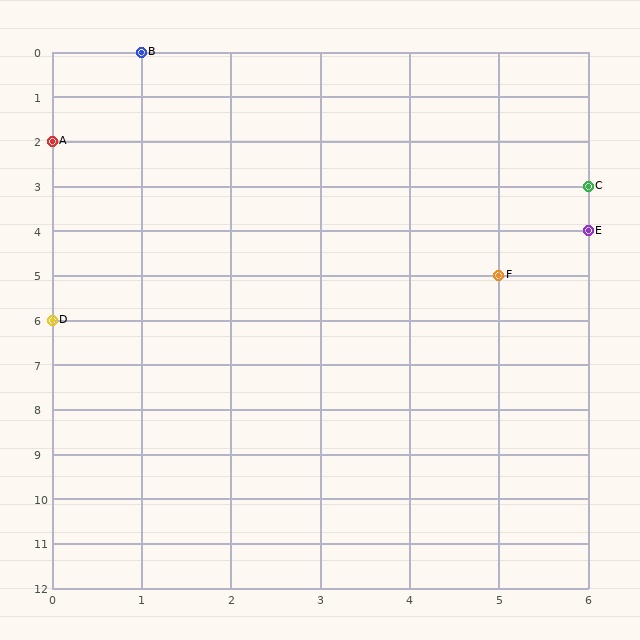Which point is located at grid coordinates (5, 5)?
Point F is at (5, 5).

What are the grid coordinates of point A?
Point A is at grid coordinates (0, 2).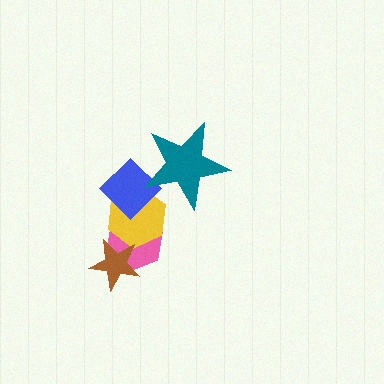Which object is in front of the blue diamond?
The teal star is in front of the blue diamond.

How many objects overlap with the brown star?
2 objects overlap with the brown star.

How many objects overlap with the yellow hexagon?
3 objects overlap with the yellow hexagon.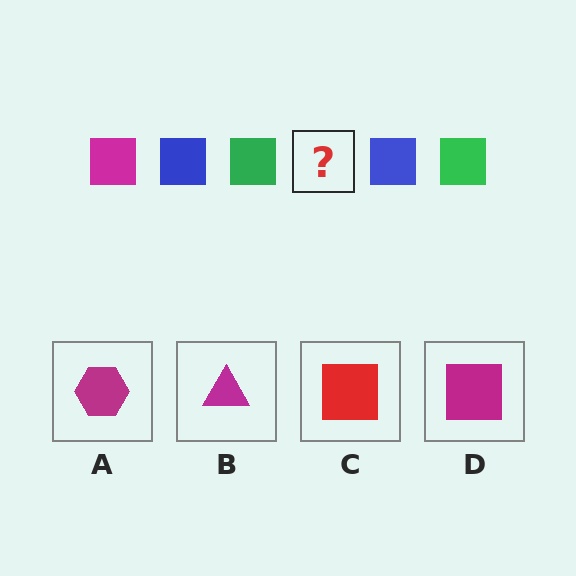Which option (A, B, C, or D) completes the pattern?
D.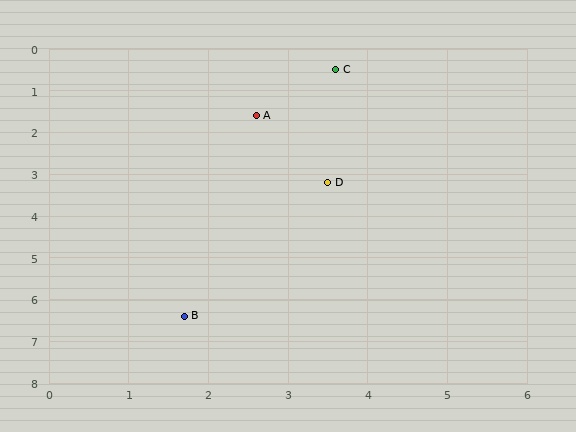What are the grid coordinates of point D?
Point D is at approximately (3.5, 3.2).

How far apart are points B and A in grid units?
Points B and A are about 4.9 grid units apart.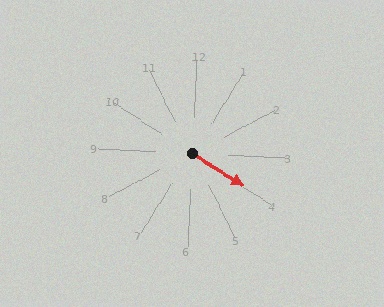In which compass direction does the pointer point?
Southeast.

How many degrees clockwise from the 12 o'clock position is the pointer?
Approximately 119 degrees.